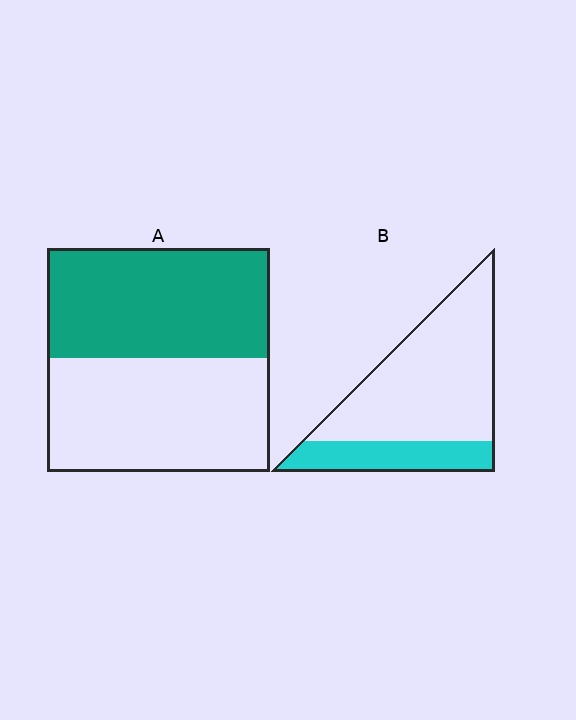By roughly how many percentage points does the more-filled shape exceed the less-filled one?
By roughly 25 percentage points (A over B).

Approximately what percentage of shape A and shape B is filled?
A is approximately 50% and B is approximately 25%.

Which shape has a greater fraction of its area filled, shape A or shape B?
Shape A.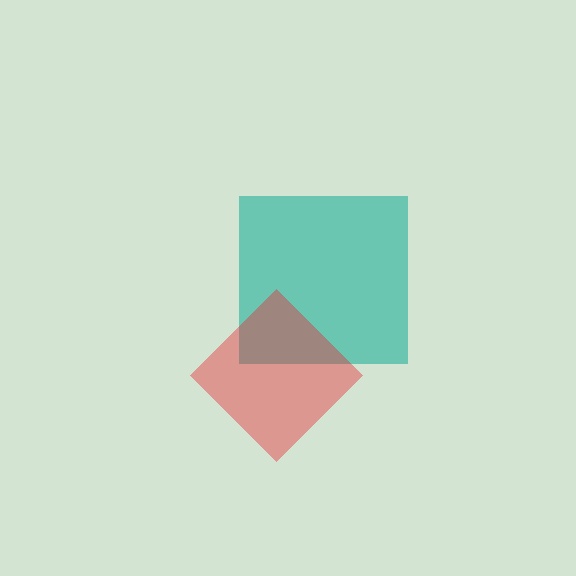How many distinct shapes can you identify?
There are 2 distinct shapes: a teal square, a red diamond.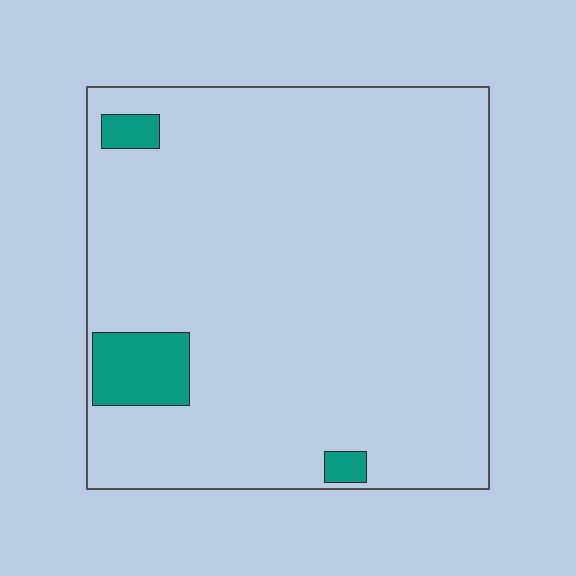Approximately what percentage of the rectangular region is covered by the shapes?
Approximately 5%.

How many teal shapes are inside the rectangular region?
3.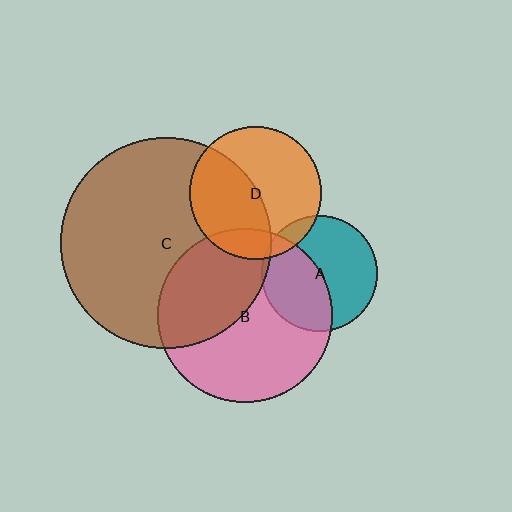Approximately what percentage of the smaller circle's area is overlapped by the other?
Approximately 5%.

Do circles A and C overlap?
Yes.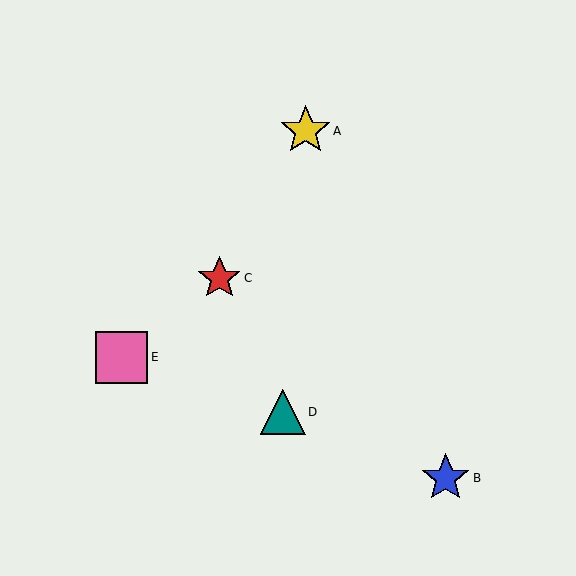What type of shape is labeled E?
Shape E is a pink square.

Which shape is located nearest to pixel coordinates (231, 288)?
The red star (labeled C) at (219, 278) is nearest to that location.